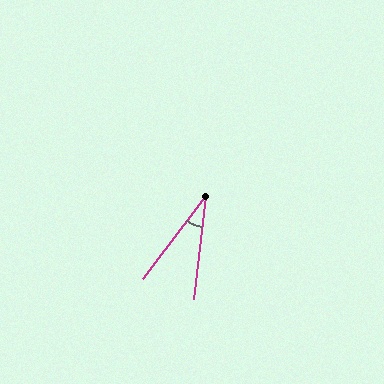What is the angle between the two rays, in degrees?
Approximately 31 degrees.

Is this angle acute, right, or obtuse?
It is acute.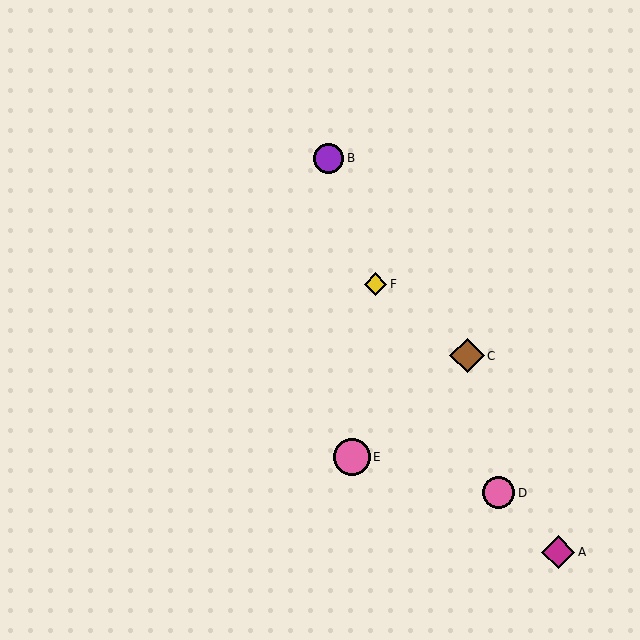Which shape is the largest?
The pink circle (labeled E) is the largest.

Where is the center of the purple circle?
The center of the purple circle is at (329, 158).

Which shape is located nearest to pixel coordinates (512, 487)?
The pink circle (labeled D) at (499, 493) is nearest to that location.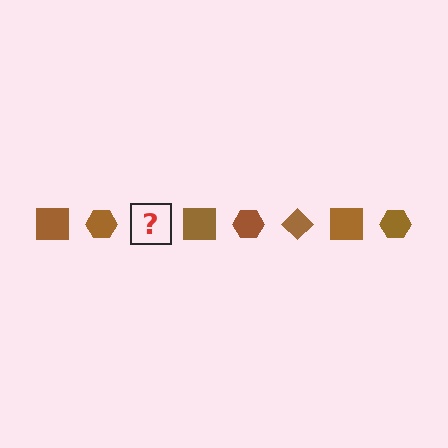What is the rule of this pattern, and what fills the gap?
The rule is that the pattern cycles through square, hexagon, diamond shapes in brown. The gap should be filled with a brown diamond.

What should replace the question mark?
The question mark should be replaced with a brown diamond.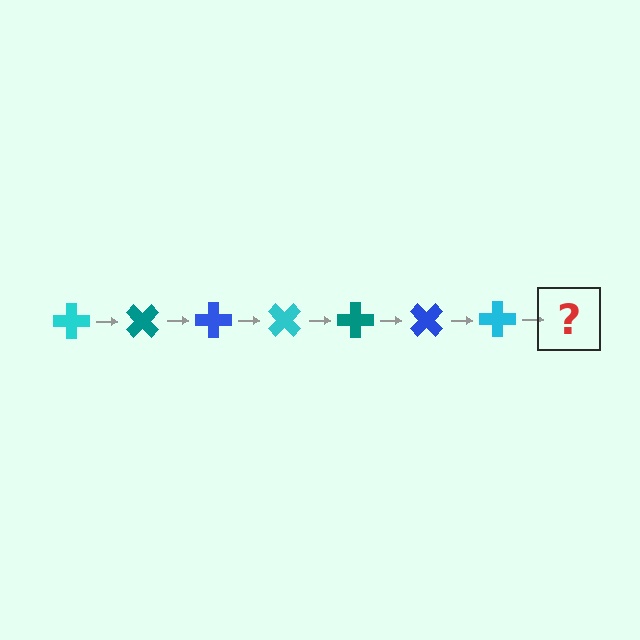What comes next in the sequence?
The next element should be a teal cross, rotated 315 degrees from the start.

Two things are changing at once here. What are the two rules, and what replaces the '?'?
The two rules are that it rotates 45 degrees each step and the color cycles through cyan, teal, and blue. The '?' should be a teal cross, rotated 315 degrees from the start.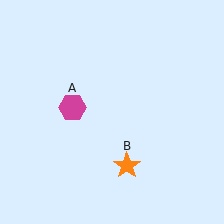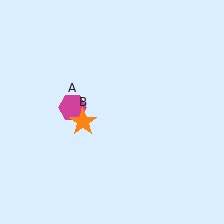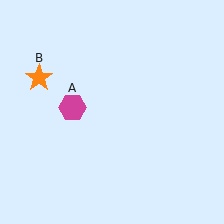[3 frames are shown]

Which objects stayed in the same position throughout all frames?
Magenta hexagon (object A) remained stationary.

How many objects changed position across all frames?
1 object changed position: orange star (object B).